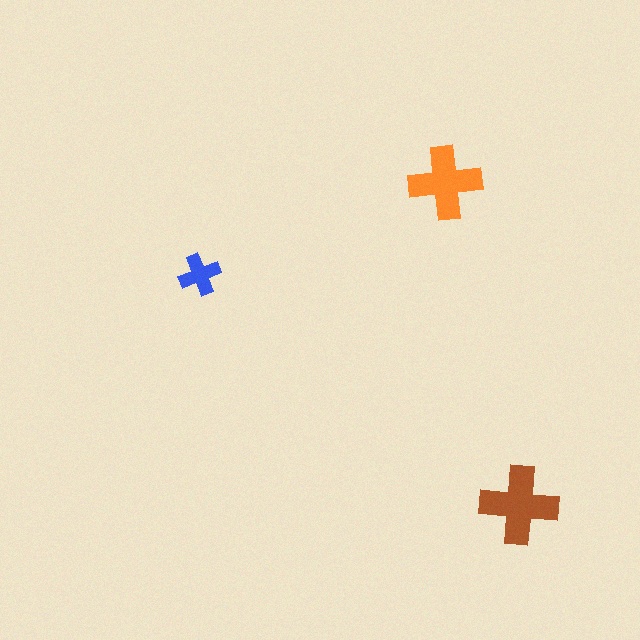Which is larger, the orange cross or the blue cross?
The orange one.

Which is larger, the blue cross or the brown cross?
The brown one.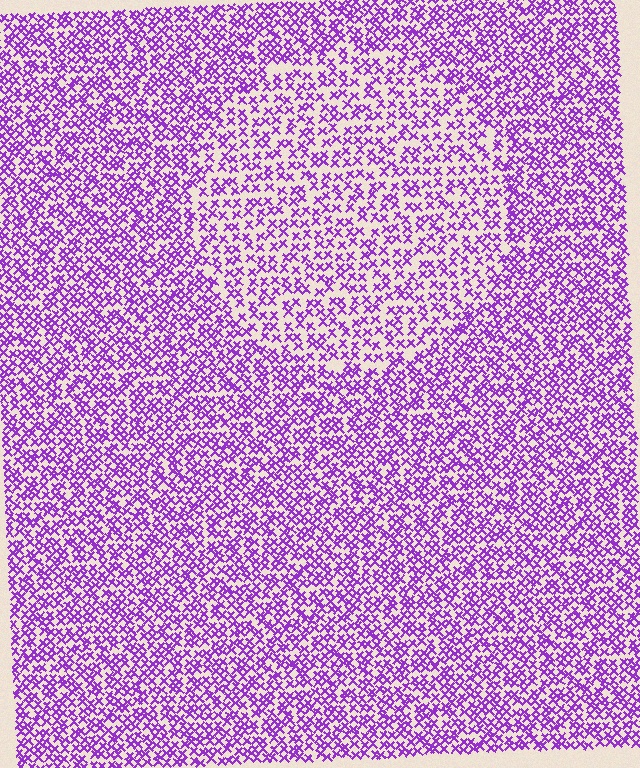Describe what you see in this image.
The image contains small purple elements arranged at two different densities. A circle-shaped region is visible where the elements are less densely packed than the surrounding area.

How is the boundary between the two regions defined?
The boundary is defined by a change in element density (approximately 1.6x ratio). All elements are the same color, size, and shape.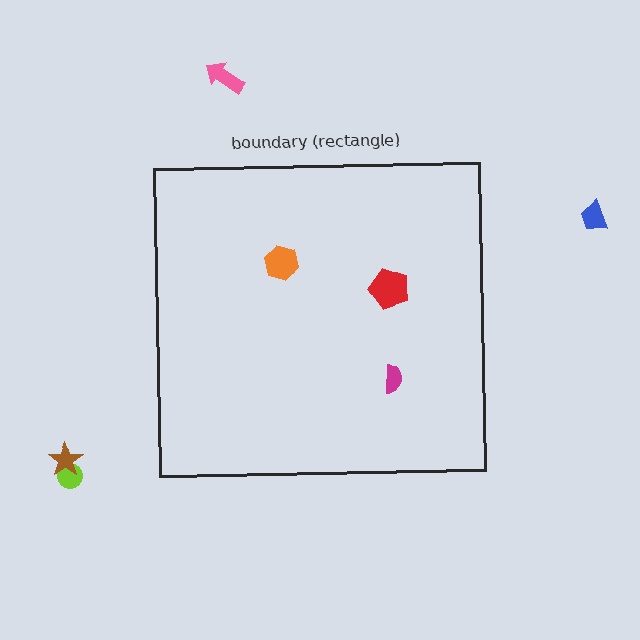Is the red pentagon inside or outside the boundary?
Inside.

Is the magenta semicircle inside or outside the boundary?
Inside.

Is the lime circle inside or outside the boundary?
Outside.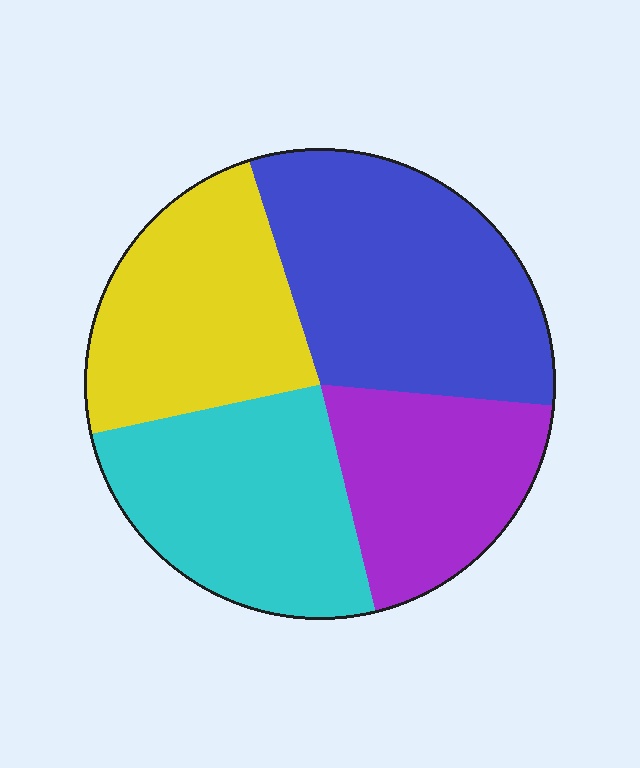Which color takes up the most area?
Blue, at roughly 30%.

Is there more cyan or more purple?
Cyan.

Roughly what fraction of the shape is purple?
Purple takes up about one fifth (1/5) of the shape.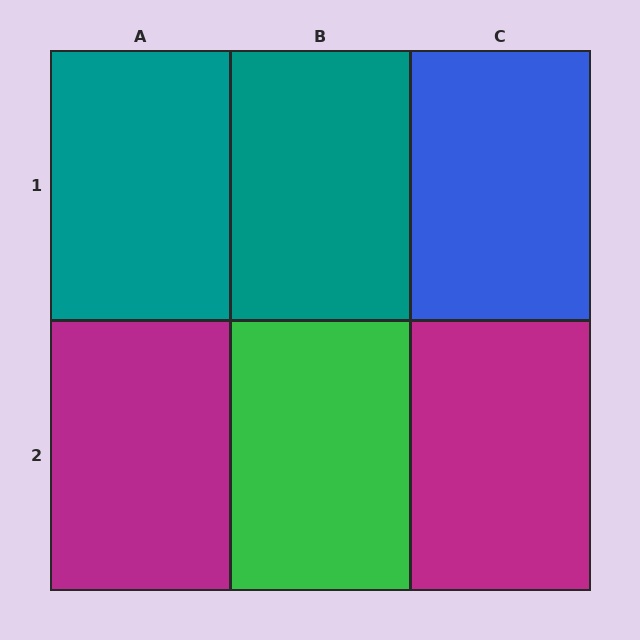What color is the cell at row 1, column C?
Blue.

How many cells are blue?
1 cell is blue.